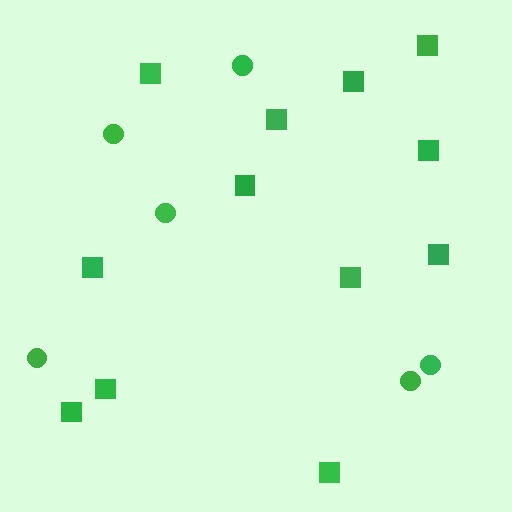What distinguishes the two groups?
There are 2 groups: one group of circles (6) and one group of squares (12).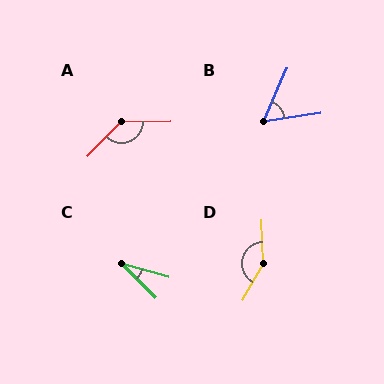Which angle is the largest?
D, at approximately 149 degrees.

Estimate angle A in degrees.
Approximately 135 degrees.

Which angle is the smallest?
C, at approximately 30 degrees.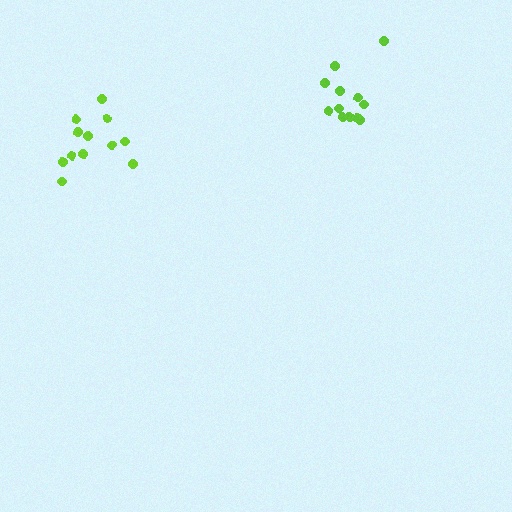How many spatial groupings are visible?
There are 2 spatial groupings.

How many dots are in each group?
Group 1: 12 dots, Group 2: 12 dots (24 total).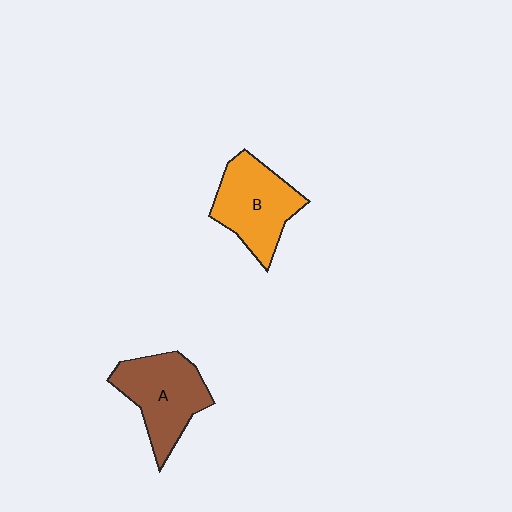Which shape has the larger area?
Shape A (brown).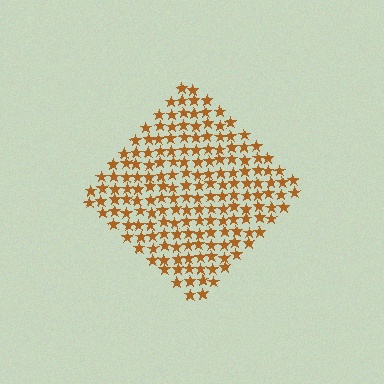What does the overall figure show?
The overall figure shows a diamond.